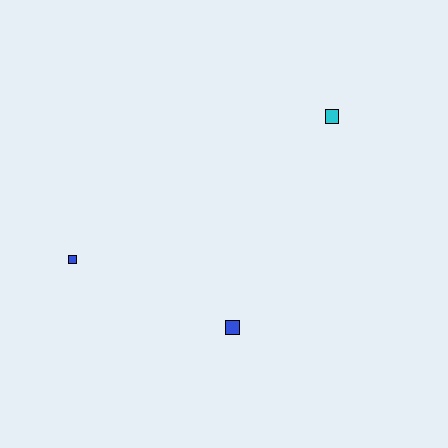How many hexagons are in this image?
There are no hexagons.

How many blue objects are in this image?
There are 2 blue objects.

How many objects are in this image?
There are 3 objects.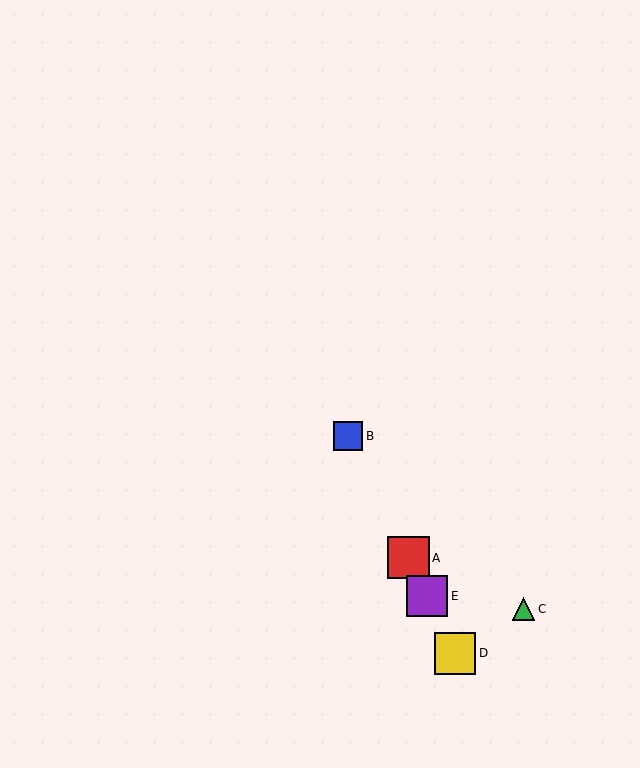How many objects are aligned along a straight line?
4 objects (A, B, D, E) are aligned along a straight line.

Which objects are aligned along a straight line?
Objects A, B, D, E are aligned along a straight line.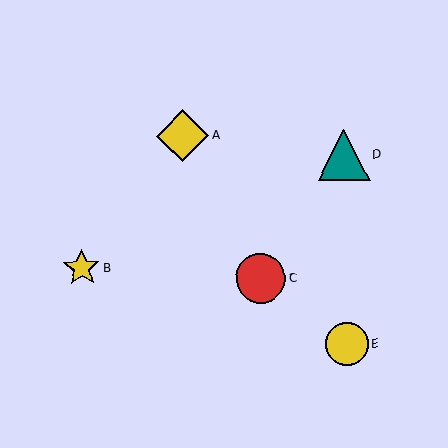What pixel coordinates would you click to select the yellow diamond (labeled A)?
Click at (183, 136) to select the yellow diamond A.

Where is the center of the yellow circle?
The center of the yellow circle is at (347, 344).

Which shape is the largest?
The yellow diamond (labeled A) is the largest.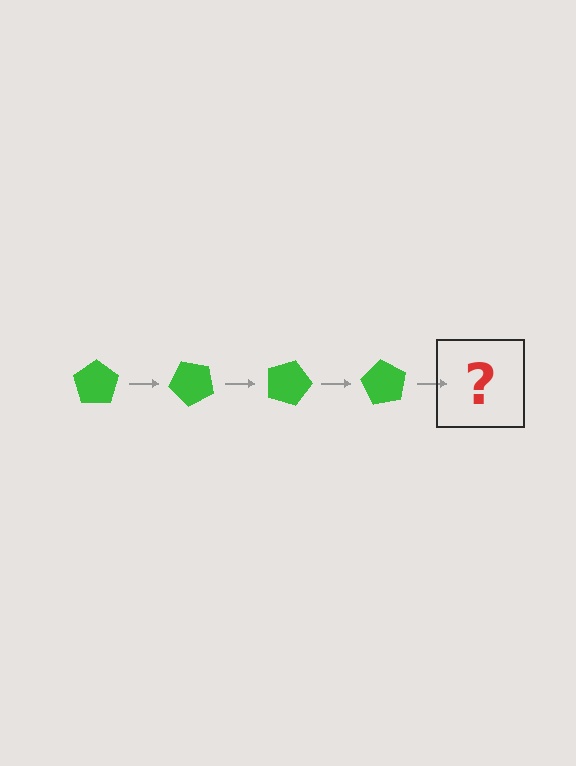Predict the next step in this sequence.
The next step is a green pentagon rotated 180 degrees.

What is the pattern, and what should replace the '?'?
The pattern is that the pentagon rotates 45 degrees each step. The '?' should be a green pentagon rotated 180 degrees.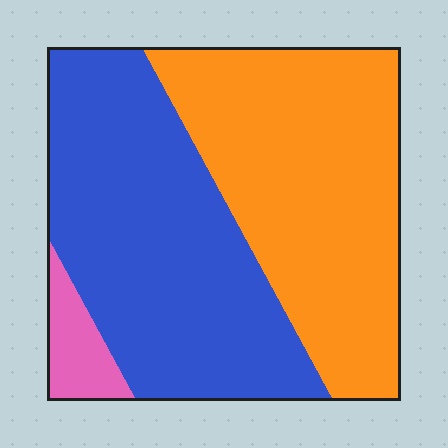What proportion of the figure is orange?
Orange takes up between a quarter and a half of the figure.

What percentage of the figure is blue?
Blue covers about 50% of the figure.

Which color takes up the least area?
Pink, at roughly 5%.